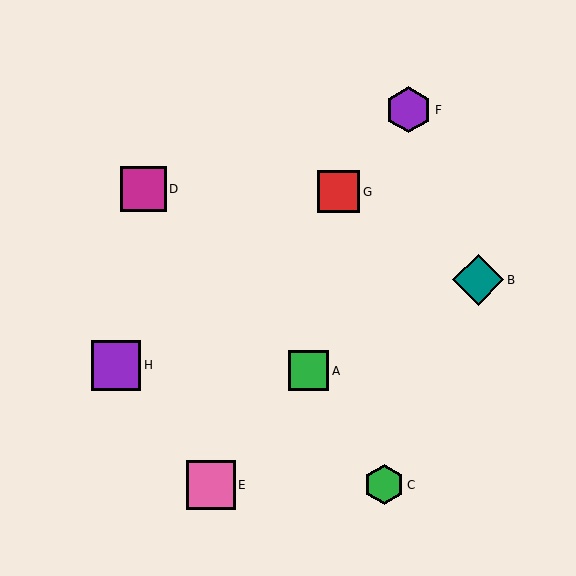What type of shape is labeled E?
Shape E is a pink square.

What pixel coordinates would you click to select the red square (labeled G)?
Click at (339, 192) to select the red square G.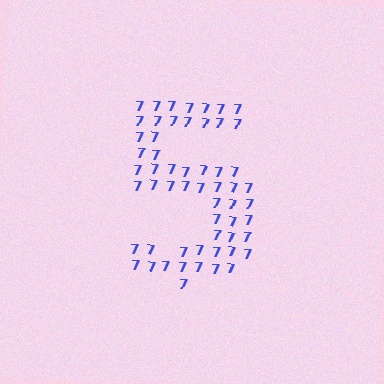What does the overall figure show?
The overall figure shows the digit 5.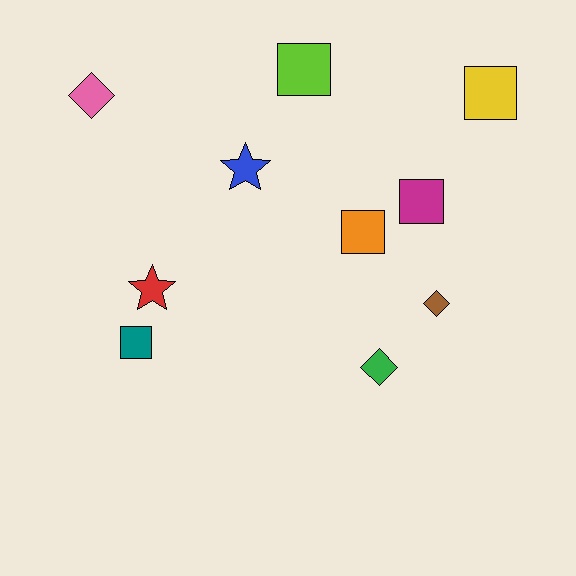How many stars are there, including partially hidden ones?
There are 2 stars.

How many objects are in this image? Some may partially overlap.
There are 10 objects.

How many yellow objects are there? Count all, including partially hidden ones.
There is 1 yellow object.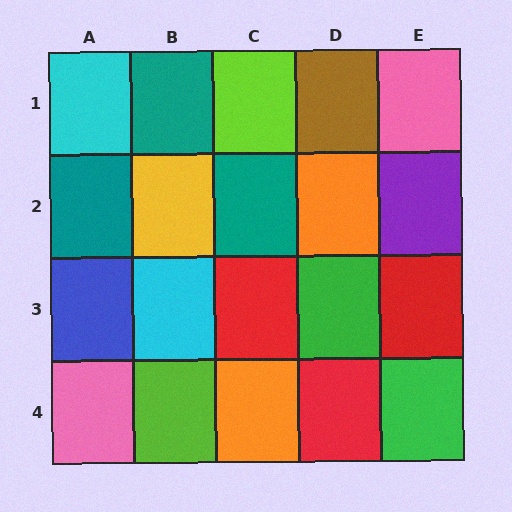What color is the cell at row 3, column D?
Green.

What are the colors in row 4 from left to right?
Pink, lime, orange, red, green.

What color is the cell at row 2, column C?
Teal.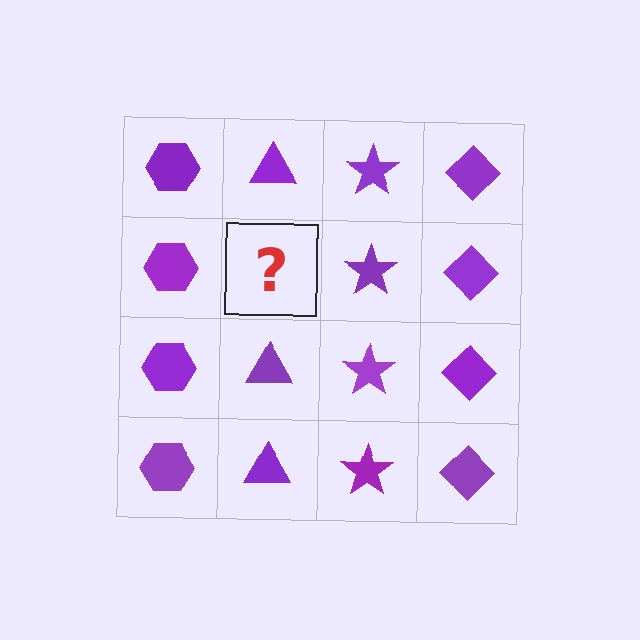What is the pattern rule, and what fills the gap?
The rule is that each column has a consistent shape. The gap should be filled with a purple triangle.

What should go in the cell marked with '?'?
The missing cell should contain a purple triangle.